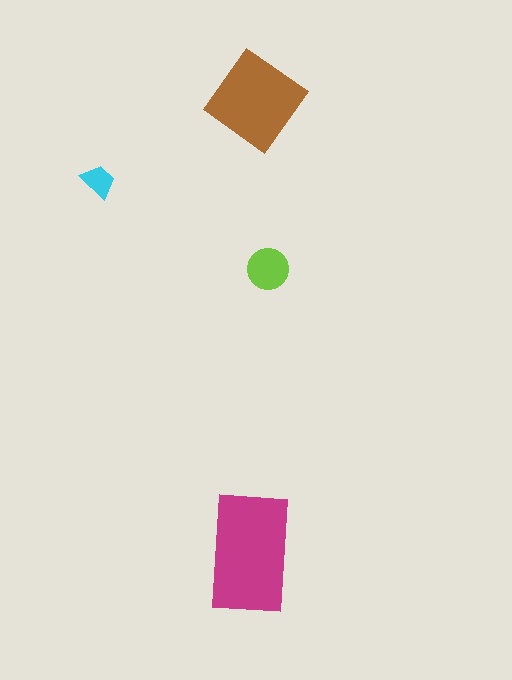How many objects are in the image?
There are 4 objects in the image.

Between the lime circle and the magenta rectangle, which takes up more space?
The magenta rectangle.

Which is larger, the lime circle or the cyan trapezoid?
The lime circle.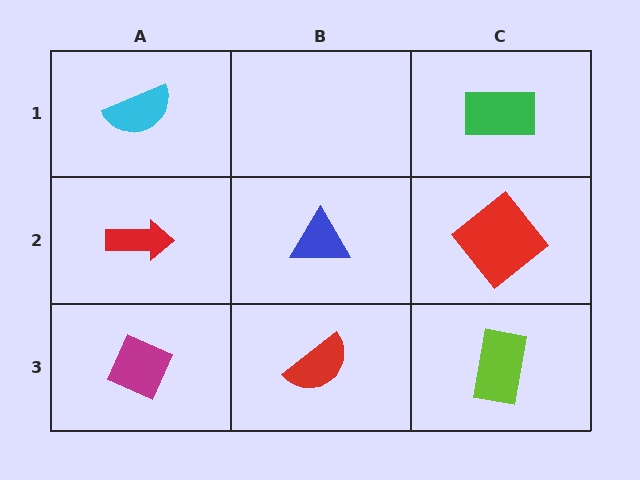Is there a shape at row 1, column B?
No, that cell is empty.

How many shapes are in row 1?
2 shapes.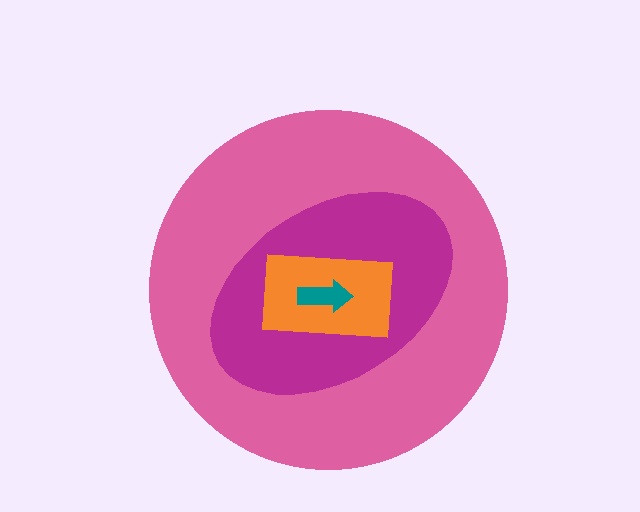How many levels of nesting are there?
4.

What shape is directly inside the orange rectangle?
The teal arrow.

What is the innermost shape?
The teal arrow.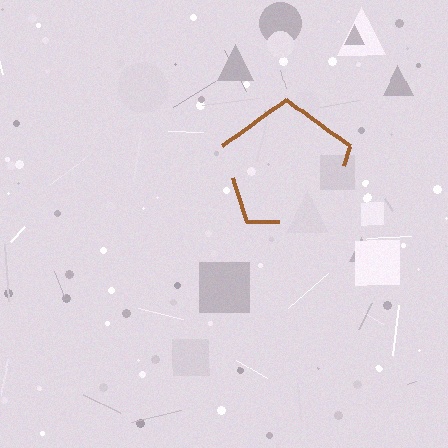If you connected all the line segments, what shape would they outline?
They would outline a pentagon.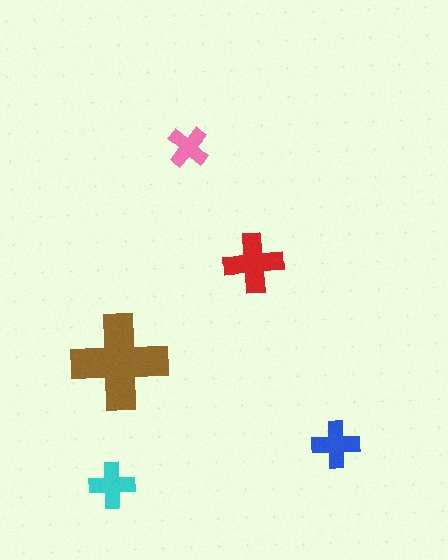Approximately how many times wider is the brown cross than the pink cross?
About 2.5 times wider.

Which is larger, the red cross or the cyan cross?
The red one.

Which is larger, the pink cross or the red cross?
The red one.